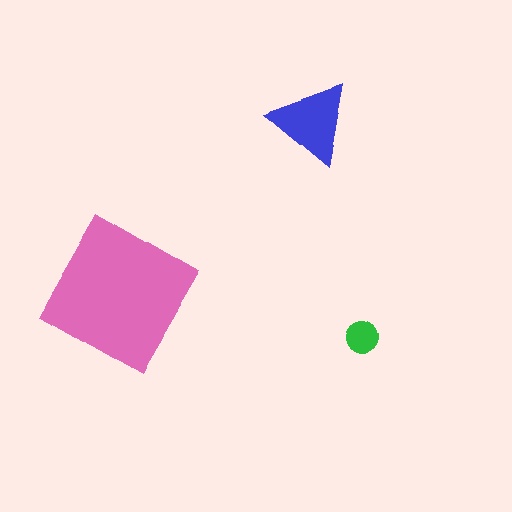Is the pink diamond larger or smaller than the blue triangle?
Larger.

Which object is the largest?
The pink diamond.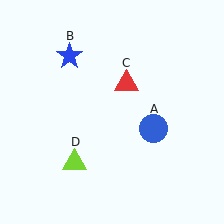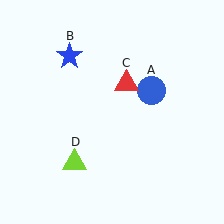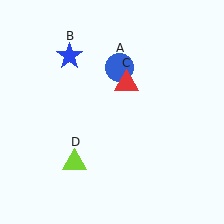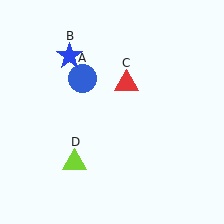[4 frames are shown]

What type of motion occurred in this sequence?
The blue circle (object A) rotated counterclockwise around the center of the scene.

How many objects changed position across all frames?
1 object changed position: blue circle (object A).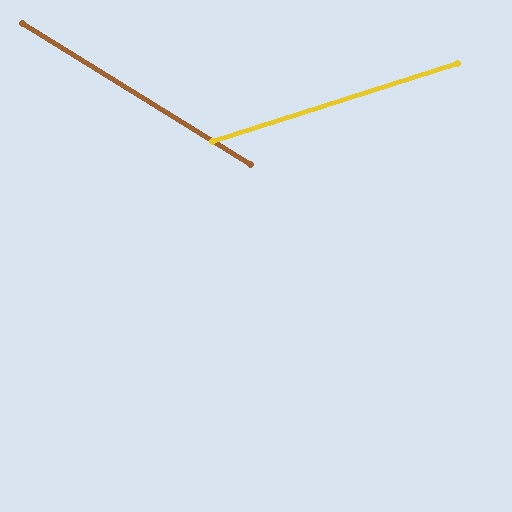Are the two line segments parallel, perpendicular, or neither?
Neither parallel nor perpendicular — they differ by about 49°.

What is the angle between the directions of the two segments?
Approximately 49 degrees.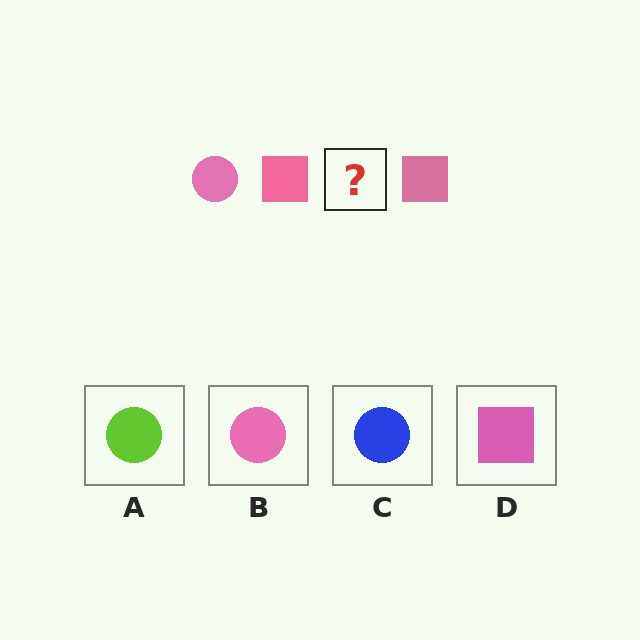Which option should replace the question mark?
Option B.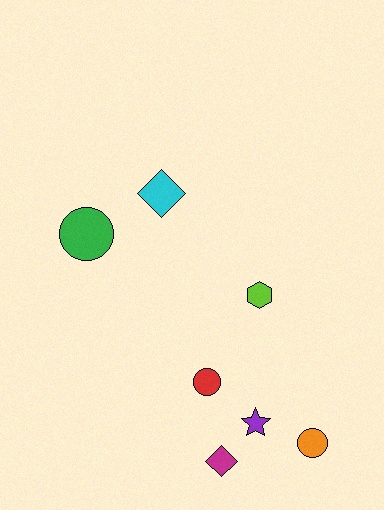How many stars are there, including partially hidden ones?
There is 1 star.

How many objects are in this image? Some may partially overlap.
There are 7 objects.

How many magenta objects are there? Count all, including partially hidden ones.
There is 1 magenta object.